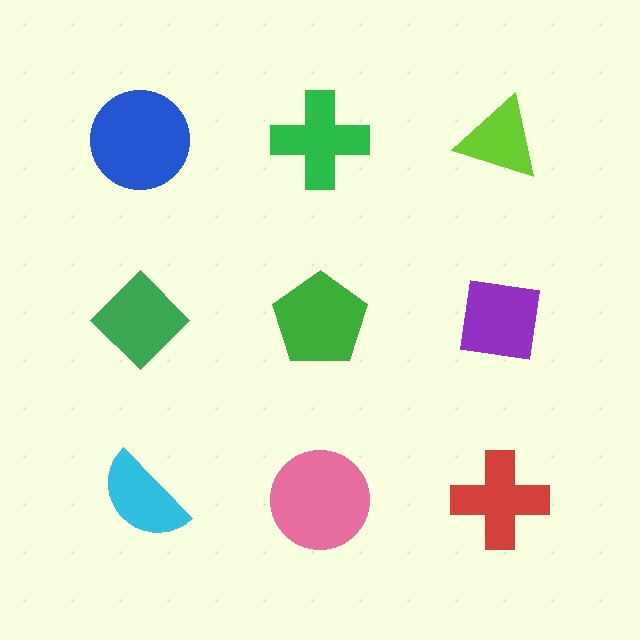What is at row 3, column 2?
A pink circle.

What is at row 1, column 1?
A blue circle.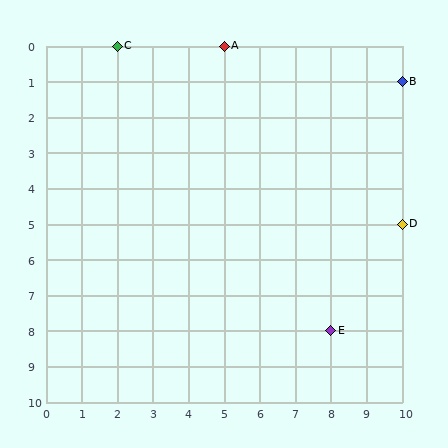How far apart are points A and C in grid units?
Points A and C are 3 columns apart.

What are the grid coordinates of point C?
Point C is at grid coordinates (2, 0).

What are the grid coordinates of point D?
Point D is at grid coordinates (10, 5).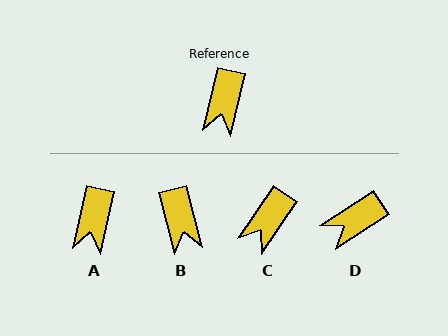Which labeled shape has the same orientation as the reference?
A.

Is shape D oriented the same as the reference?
No, it is off by about 44 degrees.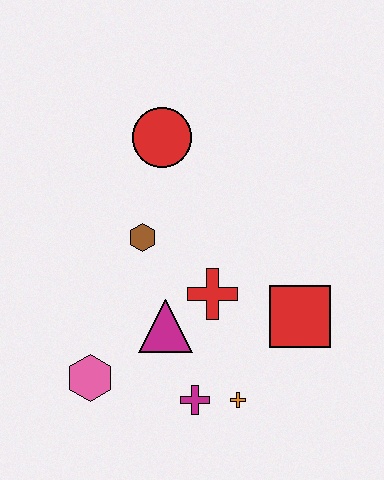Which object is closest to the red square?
The red cross is closest to the red square.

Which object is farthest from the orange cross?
The red circle is farthest from the orange cross.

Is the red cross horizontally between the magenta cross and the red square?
Yes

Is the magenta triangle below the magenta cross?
No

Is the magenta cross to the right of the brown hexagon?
Yes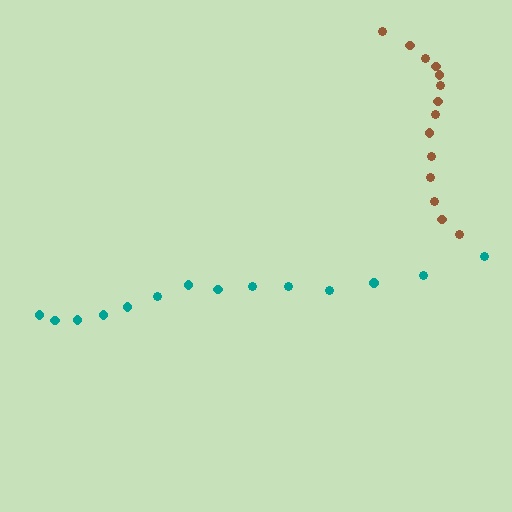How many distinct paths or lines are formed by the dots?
There are 2 distinct paths.